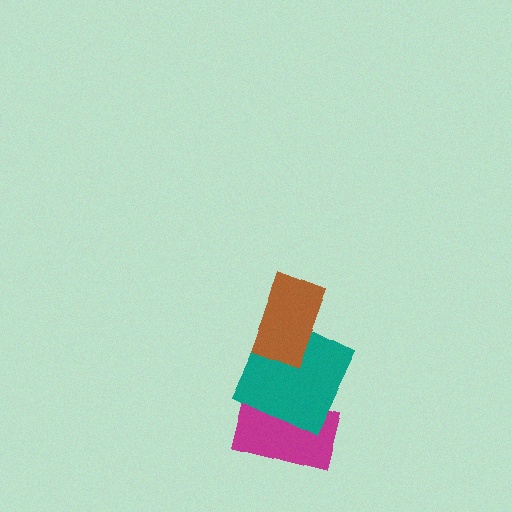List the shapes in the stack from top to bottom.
From top to bottom: the brown rectangle, the teal square, the magenta rectangle.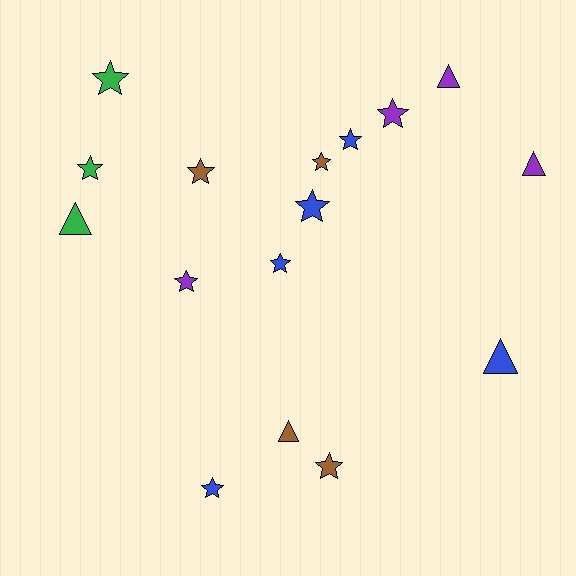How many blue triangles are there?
There is 1 blue triangle.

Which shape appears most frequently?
Star, with 11 objects.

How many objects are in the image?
There are 16 objects.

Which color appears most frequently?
Blue, with 5 objects.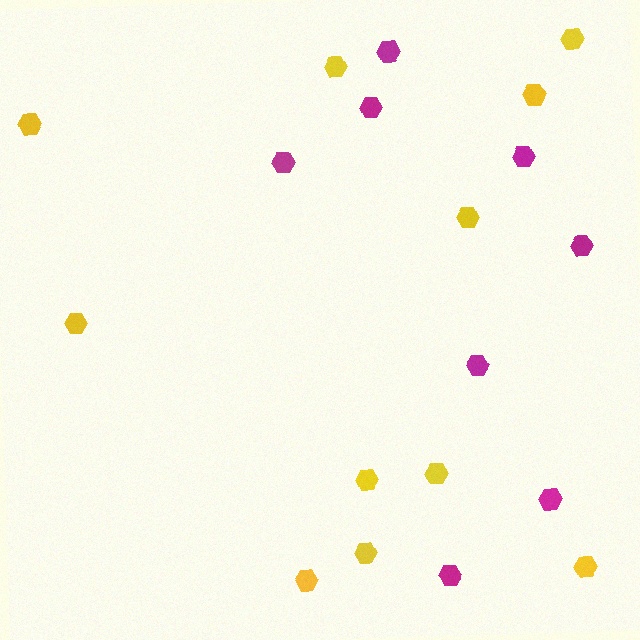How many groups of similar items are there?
There are 2 groups: one group of yellow hexagons (11) and one group of magenta hexagons (8).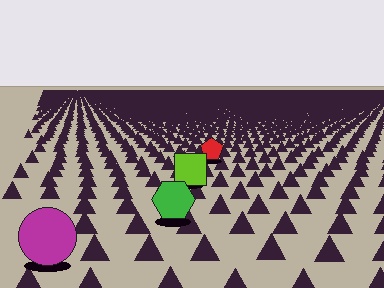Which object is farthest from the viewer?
The red pentagon is farthest from the viewer. It appears smaller and the ground texture around it is denser.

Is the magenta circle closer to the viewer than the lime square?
Yes. The magenta circle is closer — you can tell from the texture gradient: the ground texture is coarser near it.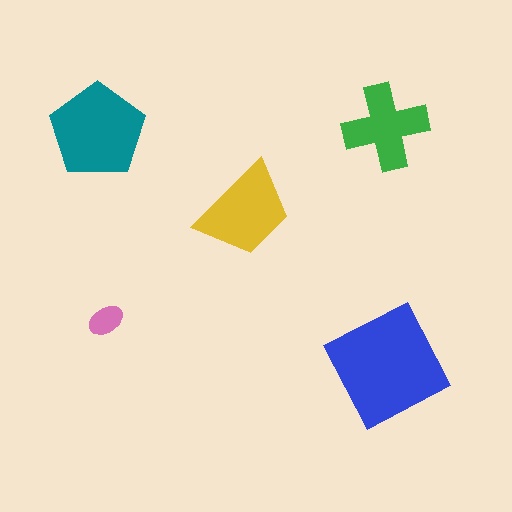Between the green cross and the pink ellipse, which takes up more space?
The green cross.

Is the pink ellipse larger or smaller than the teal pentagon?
Smaller.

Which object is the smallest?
The pink ellipse.